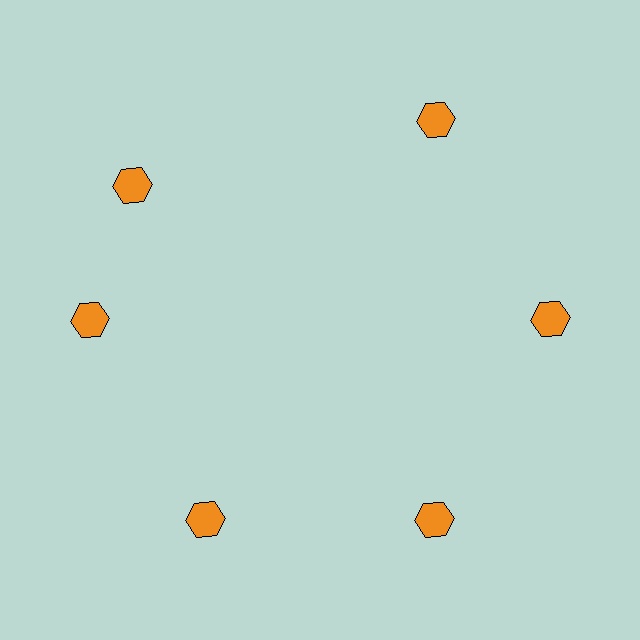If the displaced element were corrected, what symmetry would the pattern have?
It would have 6-fold rotational symmetry — the pattern would map onto itself every 60 degrees.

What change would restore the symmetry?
The symmetry would be restored by rotating it back into even spacing with its neighbors so that all 6 hexagons sit at equal angles and equal distance from the center.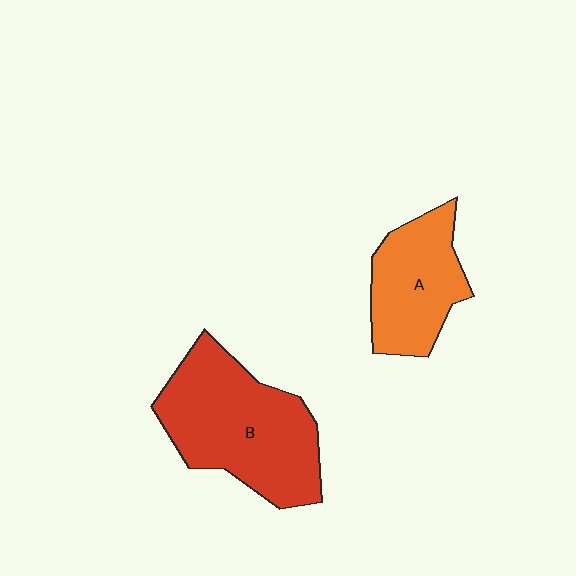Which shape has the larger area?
Shape B (red).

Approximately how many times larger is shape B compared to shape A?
Approximately 1.6 times.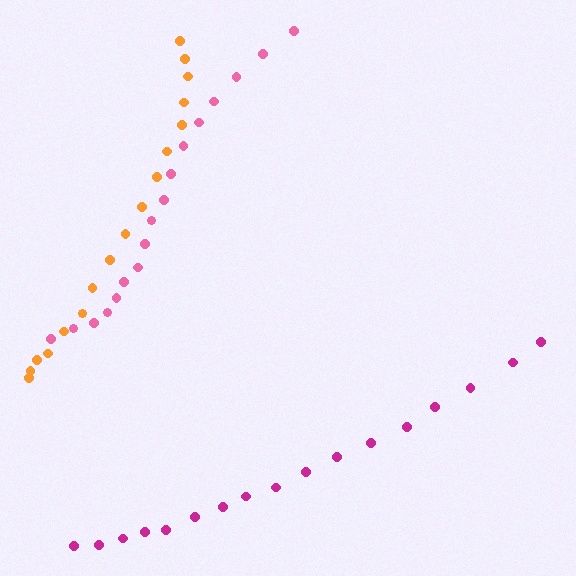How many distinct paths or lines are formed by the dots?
There are 3 distinct paths.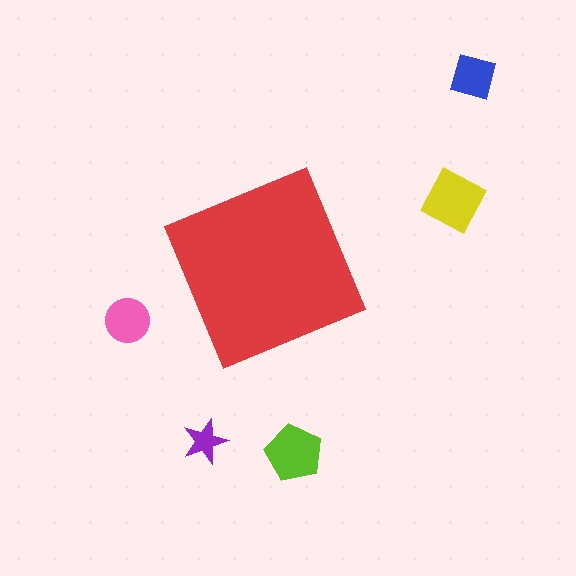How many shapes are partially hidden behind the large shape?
0 shapes are partially hidden.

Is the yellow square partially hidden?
No, the yellow square is fully visible.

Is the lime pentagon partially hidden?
No, the lime pentagon is fully visible.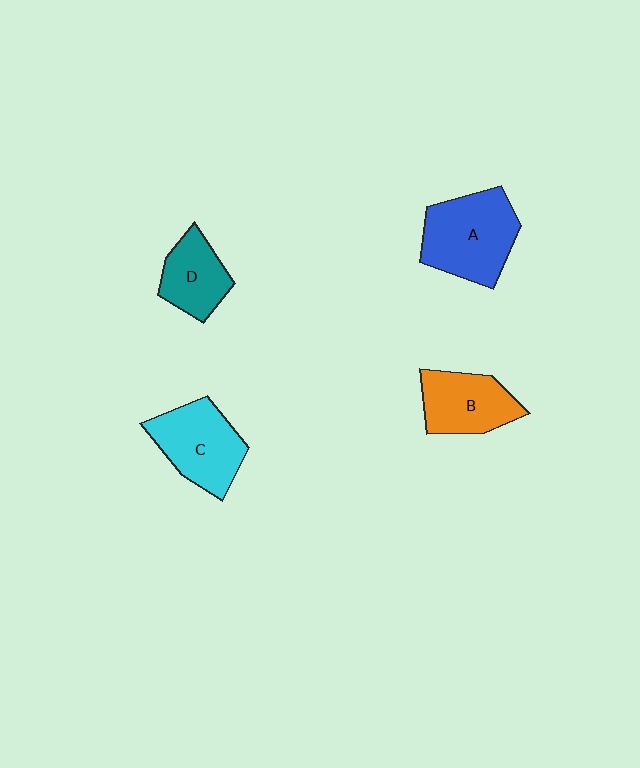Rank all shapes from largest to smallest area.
From largest to smallest: A (blue), C (cyan), B (orange), D (teal).